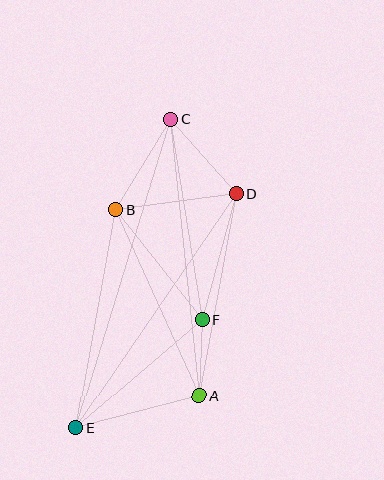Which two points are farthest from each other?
Points C and E are farthest from each other.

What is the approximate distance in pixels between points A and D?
The distance between A and D is approximately 205 pixels.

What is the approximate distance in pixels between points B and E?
The distance between B and E is approximately 221 pixels.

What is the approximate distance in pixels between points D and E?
The distance between D and E is approximately 283 pixels.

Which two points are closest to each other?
Points A and F are closest to each other.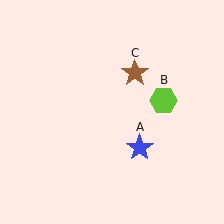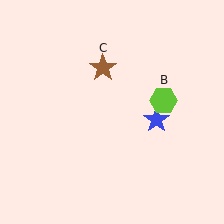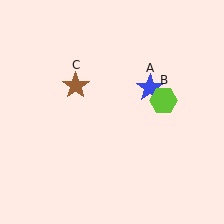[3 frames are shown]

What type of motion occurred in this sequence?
The blue star (object A), brown star (object C) rotated counterclockwise around the center of the scene.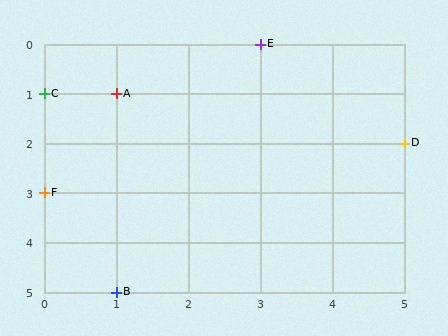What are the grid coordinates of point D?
Point D is at grid coordinates (5, 2).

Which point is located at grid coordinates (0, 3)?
Point F is at (0, 3).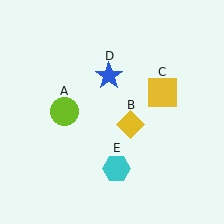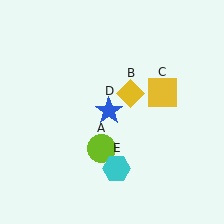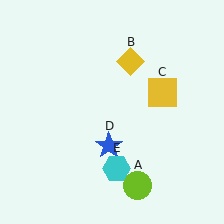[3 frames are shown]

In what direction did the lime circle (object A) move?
The lime circle (object A) moved down and to the right.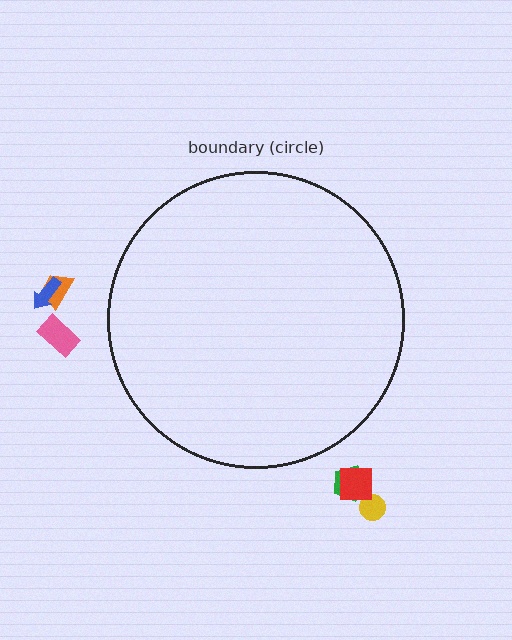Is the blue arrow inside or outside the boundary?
Outside.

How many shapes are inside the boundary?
0 inside, 6 outside.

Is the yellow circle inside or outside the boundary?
Outside.